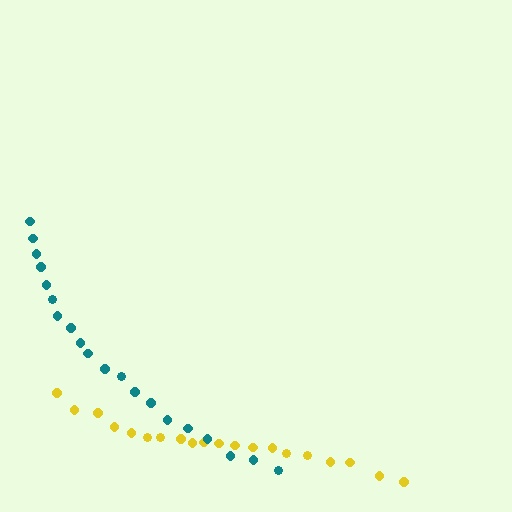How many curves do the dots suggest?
There are 2 distinct paths.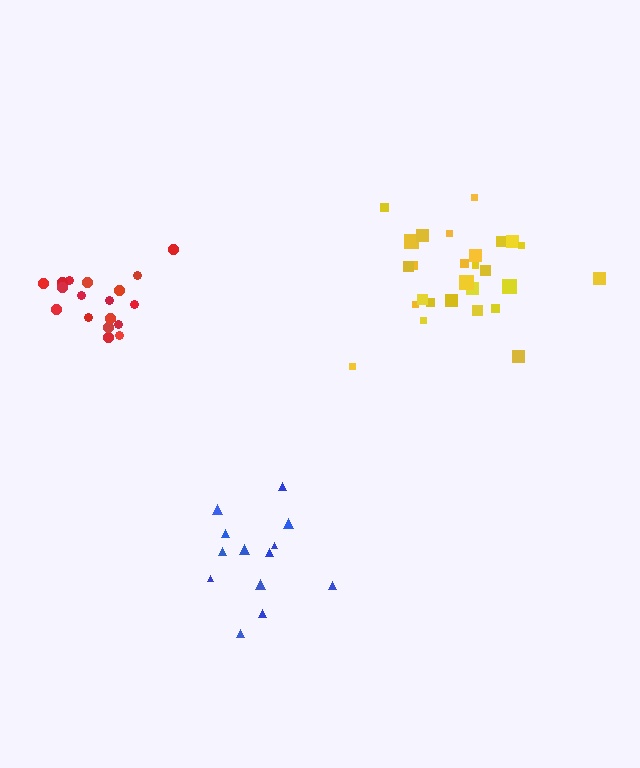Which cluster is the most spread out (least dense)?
Blue.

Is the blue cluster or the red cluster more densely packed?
Red.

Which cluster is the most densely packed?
Red.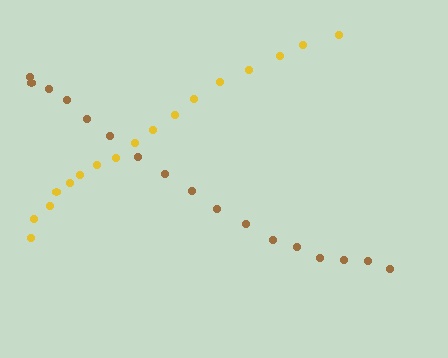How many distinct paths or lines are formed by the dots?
There are 2 distinct paths.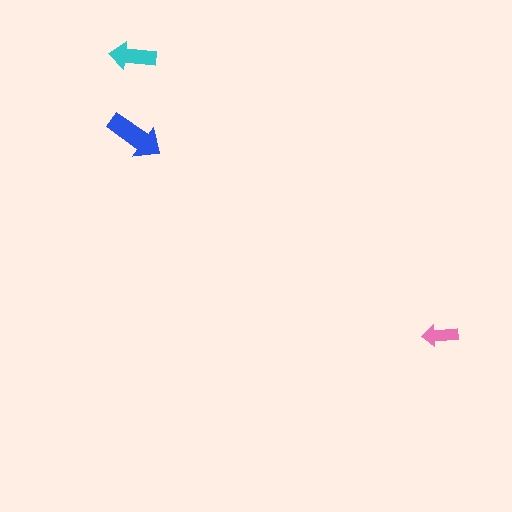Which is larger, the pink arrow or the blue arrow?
The blue one.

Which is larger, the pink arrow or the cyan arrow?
The cyan one.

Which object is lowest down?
The pink arrow is bottommost.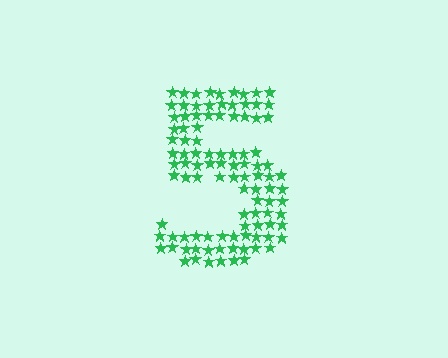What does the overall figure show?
The overall figure shows the digit 5.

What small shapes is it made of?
It is made of small stars.